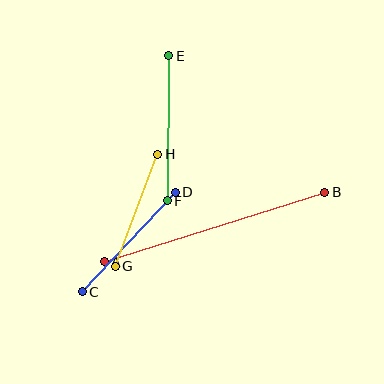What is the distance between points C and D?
The distance is approximately 136 pixels.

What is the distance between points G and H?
The distance is approximately 120 pixels.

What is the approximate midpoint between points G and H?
The midpoint is at approximately (136, 210) pixels.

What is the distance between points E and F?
The distance is approximately 145 pixels.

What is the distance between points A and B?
The distance is approximately 231 pixels.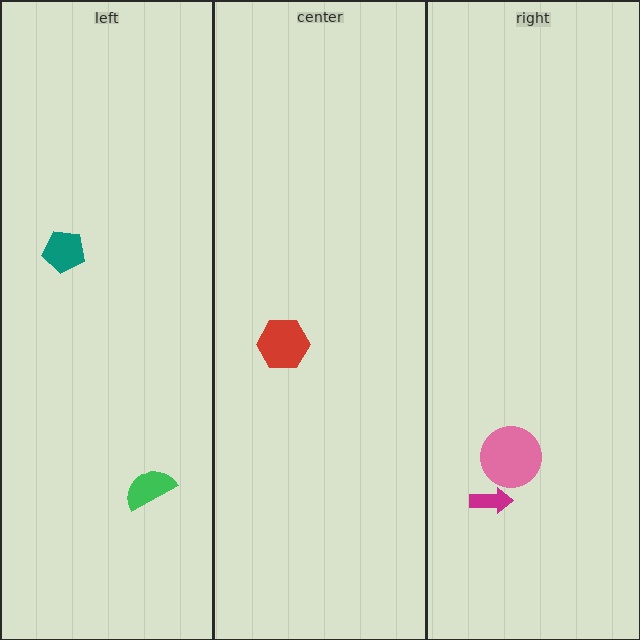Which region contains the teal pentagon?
The left region.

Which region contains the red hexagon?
The center region.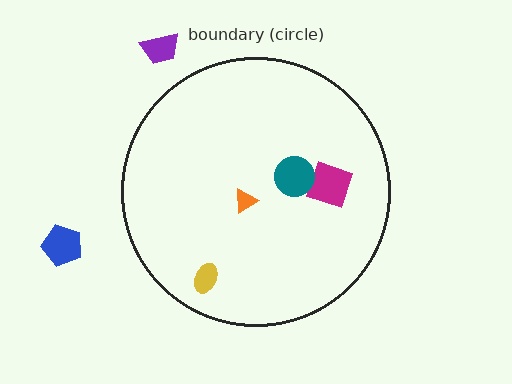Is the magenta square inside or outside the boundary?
Inside.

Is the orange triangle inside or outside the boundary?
Inside.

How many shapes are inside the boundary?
4 inside, 2 outside.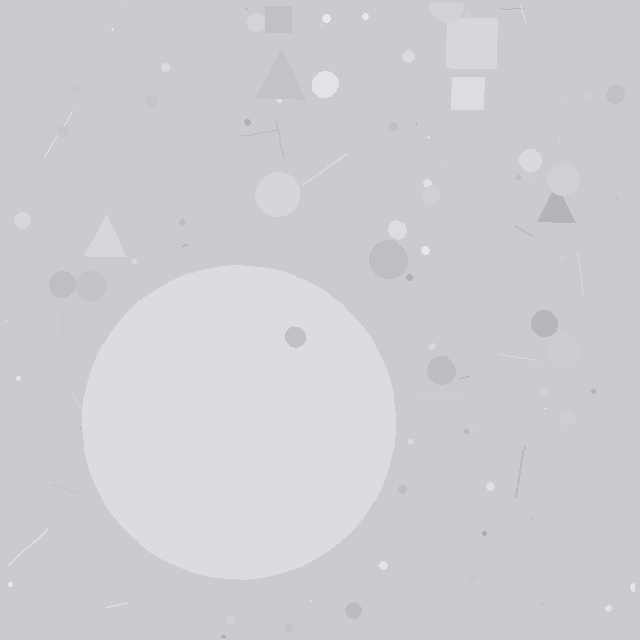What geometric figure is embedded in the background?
A circle is embedded in the background.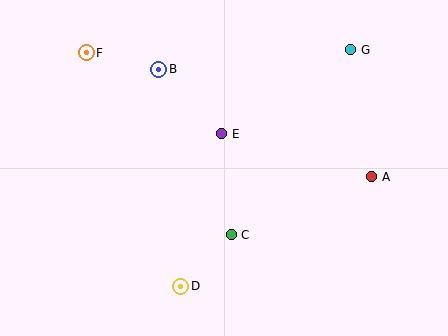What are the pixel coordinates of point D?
Point D is at (181, 286).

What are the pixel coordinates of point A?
Point A is at (372, 177).